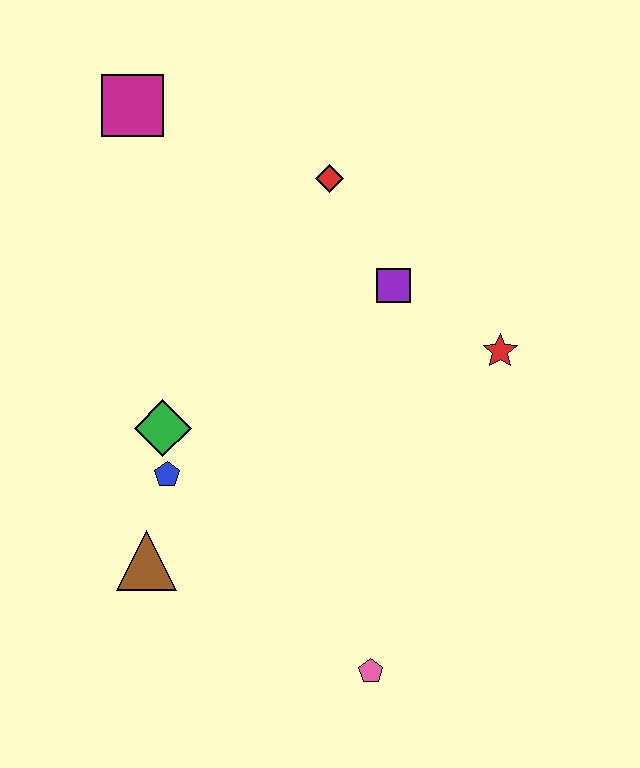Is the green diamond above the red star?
No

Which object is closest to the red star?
The purple square is closest to the red star.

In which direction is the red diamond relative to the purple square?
The red diamond is above the purple square.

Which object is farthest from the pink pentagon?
The magenta square is farthest from the pink pentagon.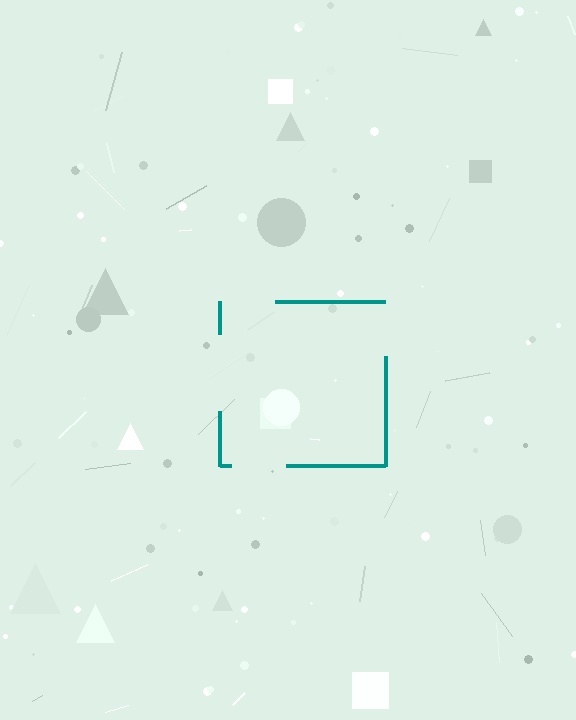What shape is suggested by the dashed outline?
The dashed outline suggests a square.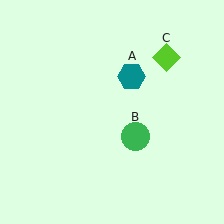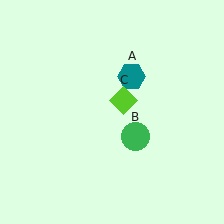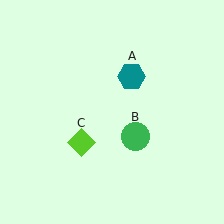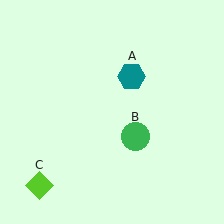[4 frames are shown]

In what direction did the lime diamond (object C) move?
The lime diamond (object C) moved down and to the left.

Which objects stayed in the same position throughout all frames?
Teal hexagon (object A) and green circle (object B) remained stationary.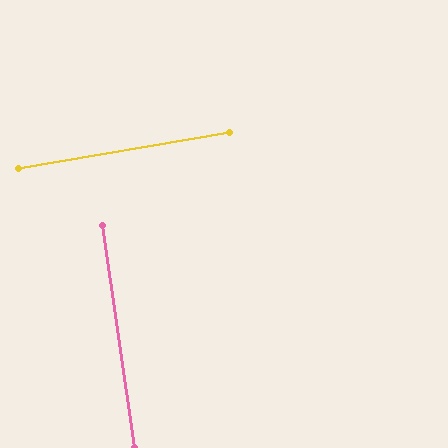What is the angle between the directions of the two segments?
Approximately 89 degrees.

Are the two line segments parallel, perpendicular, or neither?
Perpendicular — they meet at approximately 89°.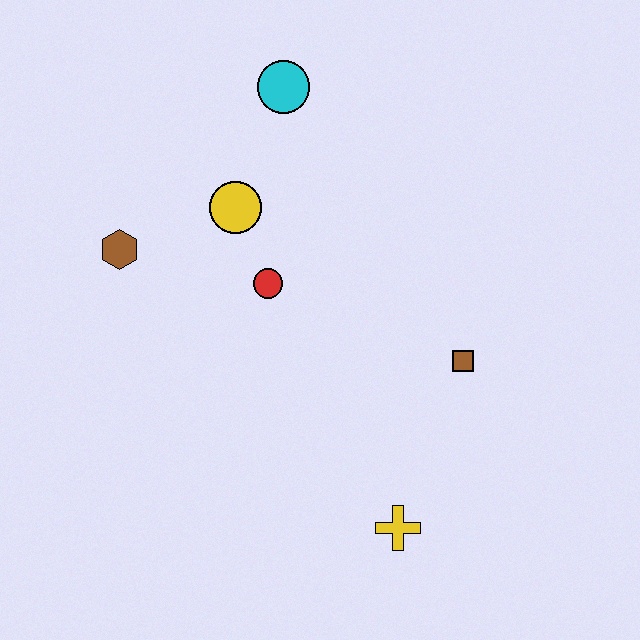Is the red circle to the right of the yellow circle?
Yes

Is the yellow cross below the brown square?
Yes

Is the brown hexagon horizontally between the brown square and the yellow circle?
No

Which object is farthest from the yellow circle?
The yellow cross is farthest from the yellow circle.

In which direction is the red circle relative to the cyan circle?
The red circle is below the cyan circle.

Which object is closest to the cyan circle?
The yellow circle is closest to the cyan circle.